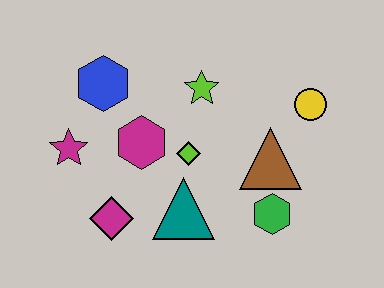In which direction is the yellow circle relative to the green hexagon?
The yellow circle is above the green hexagon.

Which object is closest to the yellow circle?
The brown triangle is closest to the yellow circle.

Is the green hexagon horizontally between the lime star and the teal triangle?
No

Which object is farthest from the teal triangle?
The yellow circle is farthest from the teal triangle.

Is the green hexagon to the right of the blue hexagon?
Yes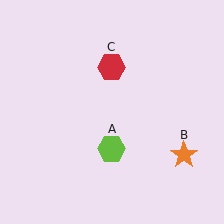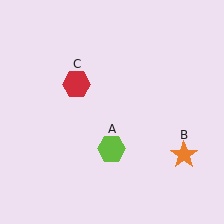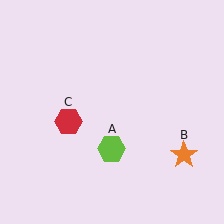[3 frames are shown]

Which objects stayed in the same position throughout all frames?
Lime hexagon (object A) and orange star (object B) remained stationary.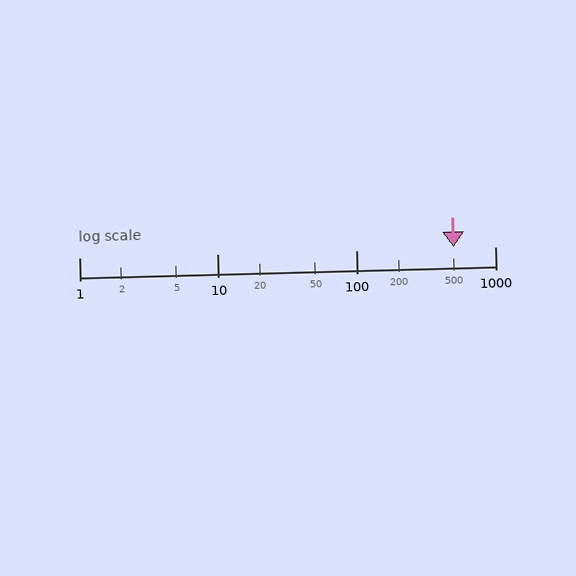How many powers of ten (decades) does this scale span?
The scale spans 3 decades, from 1 to 1000.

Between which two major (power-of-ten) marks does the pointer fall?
The pointer is between 100 and 1000.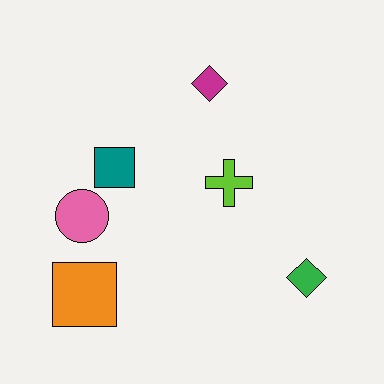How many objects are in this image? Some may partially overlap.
There are 6 objects.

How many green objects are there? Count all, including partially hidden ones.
There is 1 green object.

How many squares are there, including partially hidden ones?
There are 2 squares.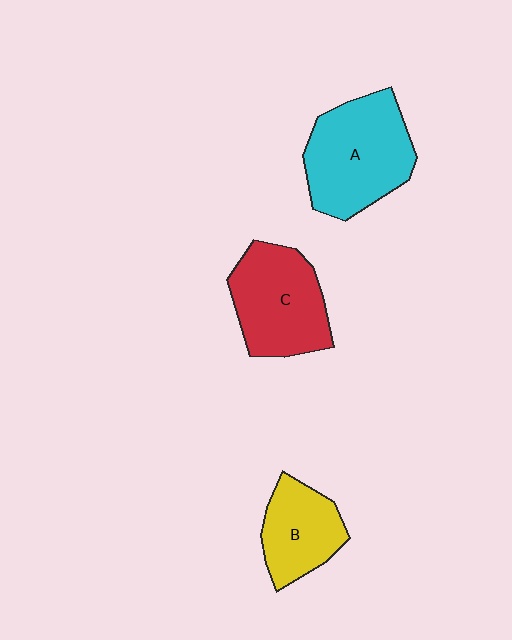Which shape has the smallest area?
Shape B (yellow).